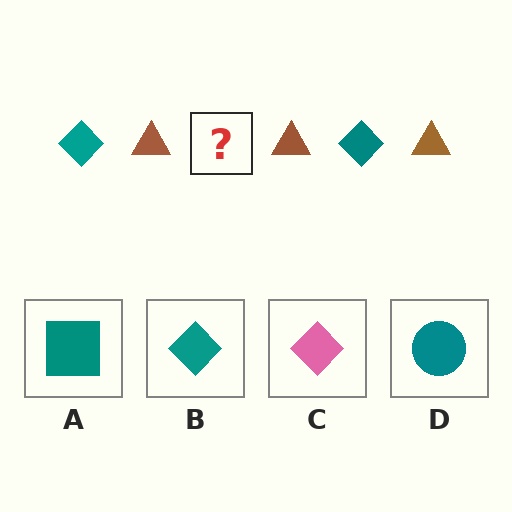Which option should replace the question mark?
Option B.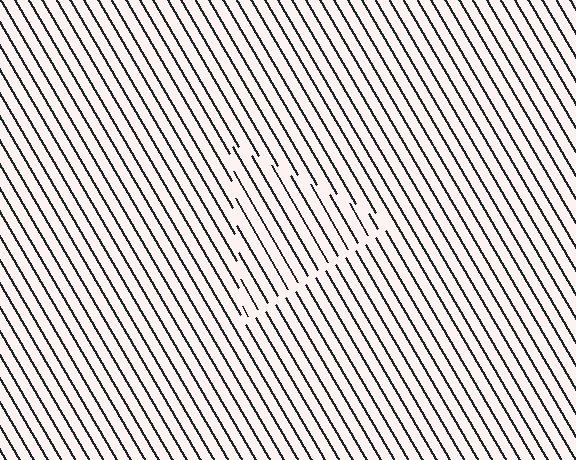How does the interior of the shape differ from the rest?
The interior of the shape contains the same grating, shifted by half a period — the contour is defined by the phase discontinuity where line-ends from the inner and outer gratings abut.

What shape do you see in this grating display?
An illusory triangle. The interior of the shape contains the same grating, shifted by half a period — the contour is defined by the phase discontinuity where line-ends from the inner and outer gratings abut.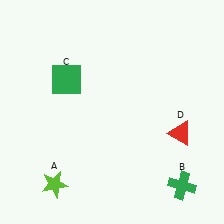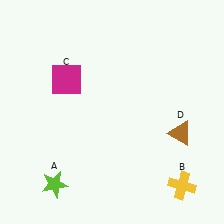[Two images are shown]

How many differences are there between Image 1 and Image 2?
There are 3 differences between the two images.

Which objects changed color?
B changed from green to yellow. C changed from green to magenta. D changed from red to brown.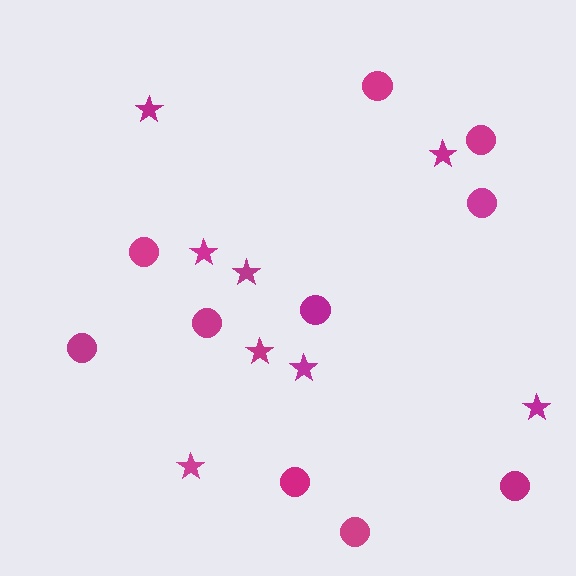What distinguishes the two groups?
There are 2 groups: one group of stars (8) and one group of circles (10).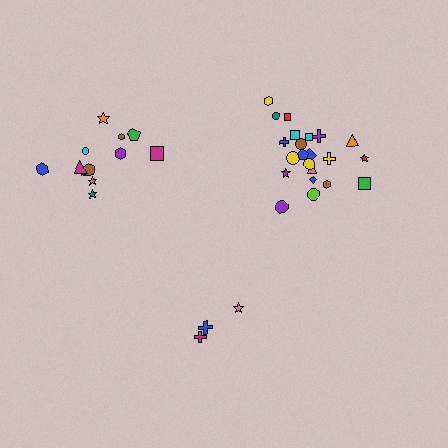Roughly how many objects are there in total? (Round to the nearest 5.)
Roughly 35 objects in total.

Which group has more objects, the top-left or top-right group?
The top-right group.